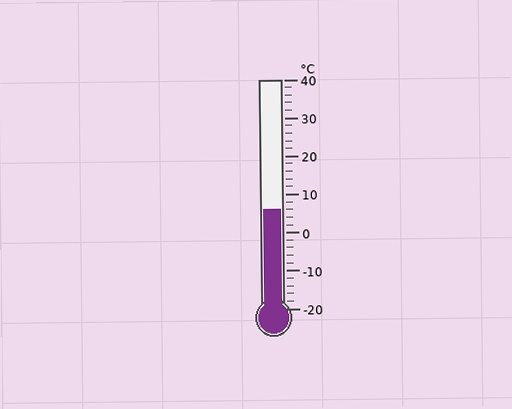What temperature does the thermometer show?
The thermometer shows approximately 6°C.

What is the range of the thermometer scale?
The thermometer scale ranges from -20°C to 40°C.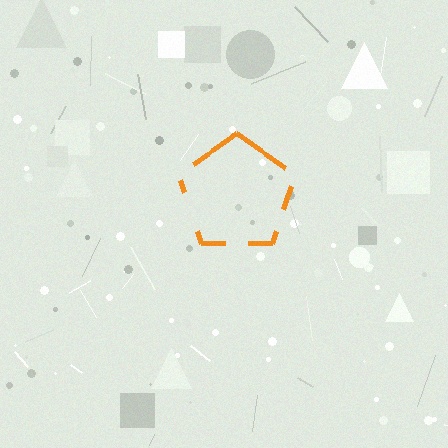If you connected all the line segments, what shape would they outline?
They would outline a pentagon.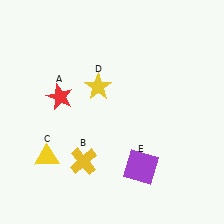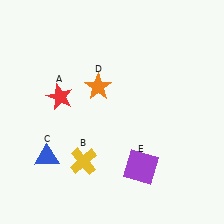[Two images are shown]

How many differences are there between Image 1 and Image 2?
There are 2 differences between the two images.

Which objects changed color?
C changed from yellow to blue. D changed from yellow to orange.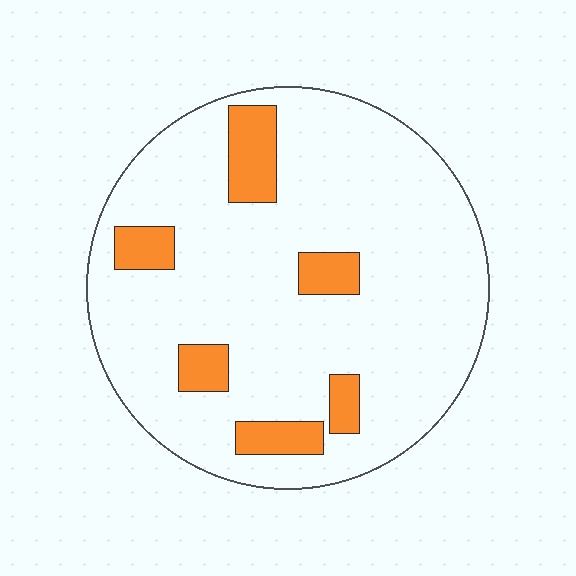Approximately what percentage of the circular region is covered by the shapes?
Approximately 15%.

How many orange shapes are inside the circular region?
6.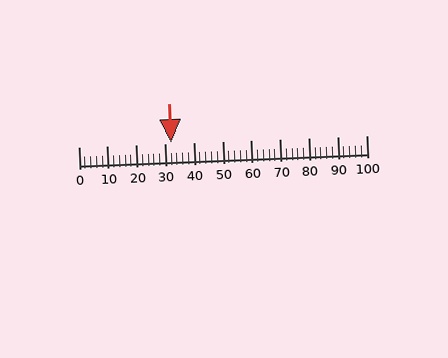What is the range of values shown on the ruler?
The ruler shows values from 0 to 100.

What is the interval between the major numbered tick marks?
The major tick marks are spaced 10 units apart.